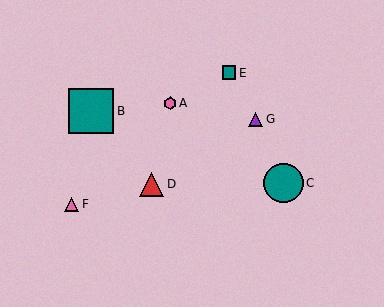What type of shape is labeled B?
Shape B is a teal square.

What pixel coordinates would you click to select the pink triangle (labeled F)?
Click at (72, 204) to select the pink triangle F.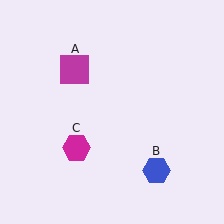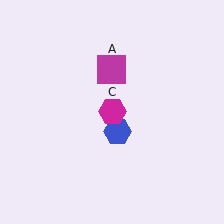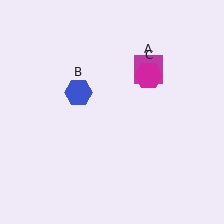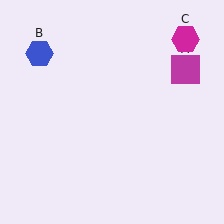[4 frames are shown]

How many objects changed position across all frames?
3 objects changed position: magenta square (object A), blue hexagon (object B), magenta hexagon (object C).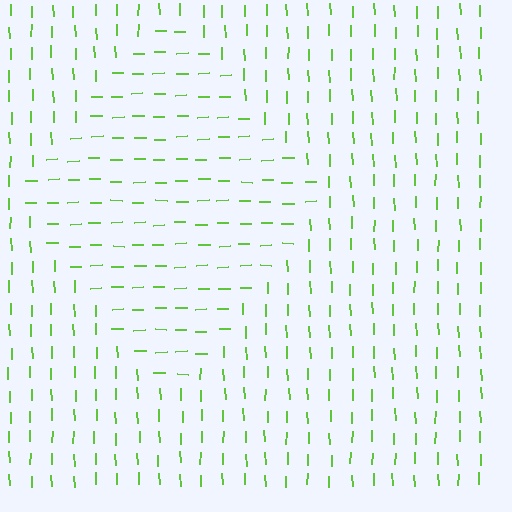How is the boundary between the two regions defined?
The boundary is defined purely by a change in line orientation (approximately 90 degrees difference). All lines are the same color and thickness.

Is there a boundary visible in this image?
Yes, there is a texture boundary formed by a change in line orientation.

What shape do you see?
I see a diamond.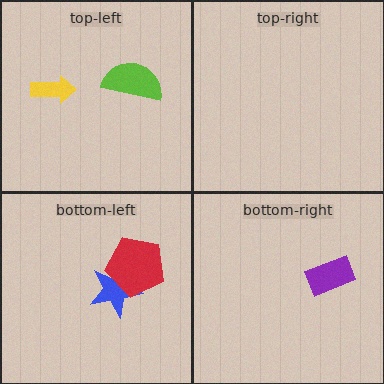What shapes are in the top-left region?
The yellow arrow, the lime semicircle.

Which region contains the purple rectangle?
The bottom-right region.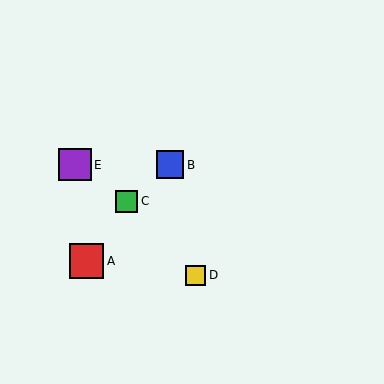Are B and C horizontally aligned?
No, B is at y≈165 and C is at y≈201.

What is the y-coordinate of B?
Object B is at y≈165.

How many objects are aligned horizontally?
2 objects (B, E) are aligned horizontally.